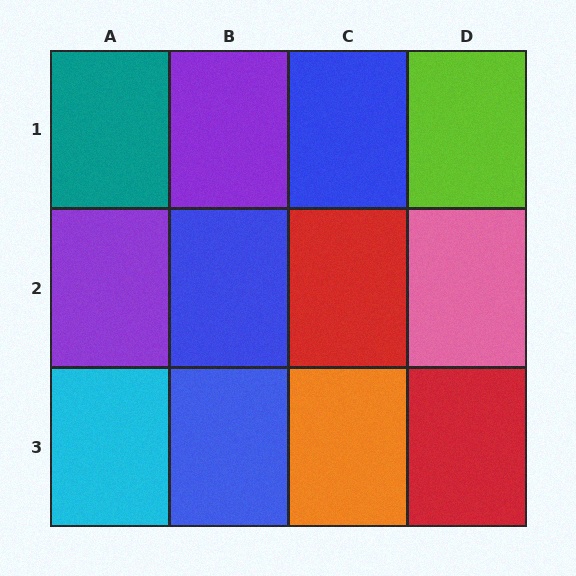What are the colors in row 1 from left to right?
Teal, purple, blue, lime.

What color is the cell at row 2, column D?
Pink.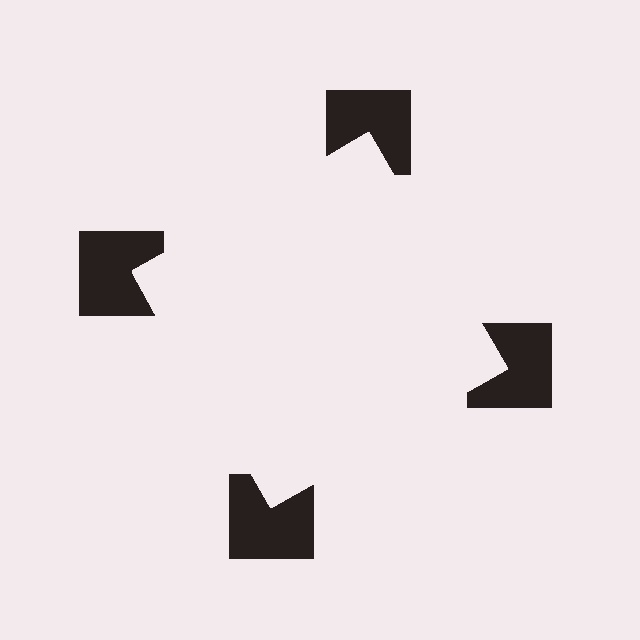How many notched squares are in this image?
There are 4 — one at each vertex of the illusory square.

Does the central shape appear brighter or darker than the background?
It typically appears slightly brighter than the background, even though no actual brightness change is drawn.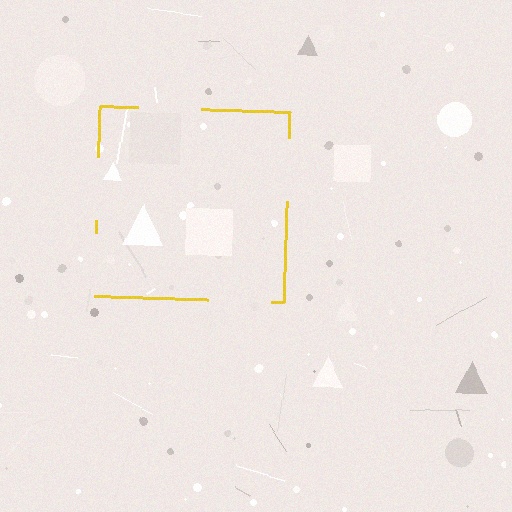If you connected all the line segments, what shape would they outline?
They would outline a square.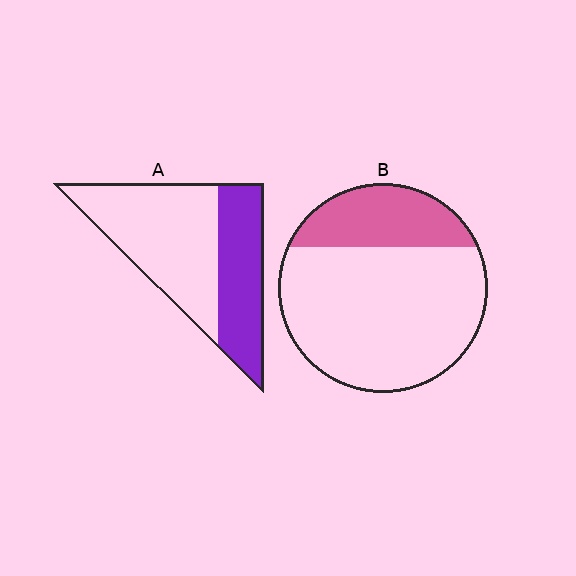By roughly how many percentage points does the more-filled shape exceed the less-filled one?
By roughly 15 percentage points (A over B).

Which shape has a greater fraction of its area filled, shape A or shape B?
Shape A.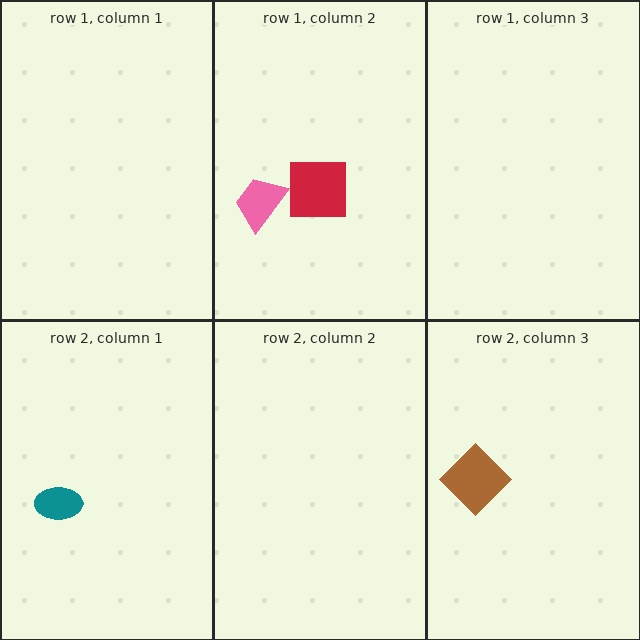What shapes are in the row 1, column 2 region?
The red square, the pink trapezoid.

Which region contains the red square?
The row 1, column 2 region.